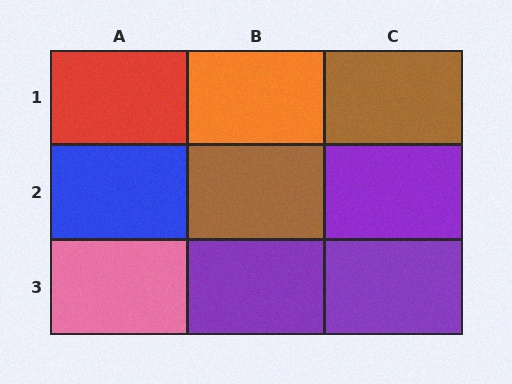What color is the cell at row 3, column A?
Pink.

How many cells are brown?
2 cells are brown.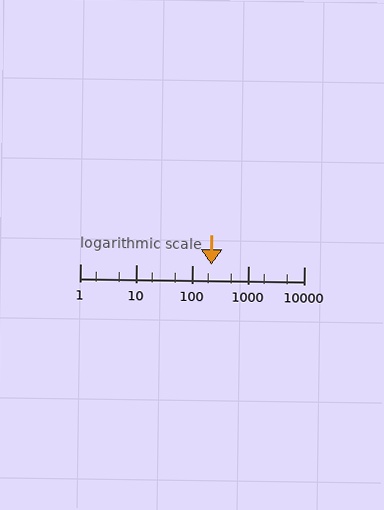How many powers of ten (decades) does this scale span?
The scale spans 4 decades, from 1 to 10000.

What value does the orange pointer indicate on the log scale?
The pointer indicates approximately 220.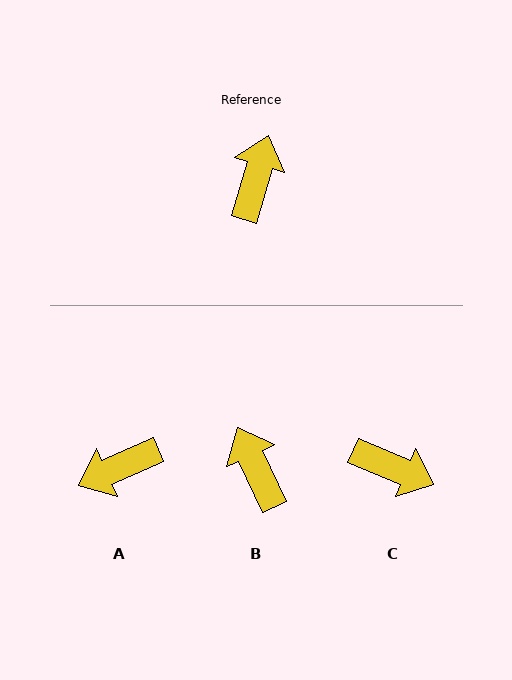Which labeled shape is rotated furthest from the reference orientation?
A, about 130 degrees away.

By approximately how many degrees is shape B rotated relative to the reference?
Approximately 41 degrees counter-clockwise.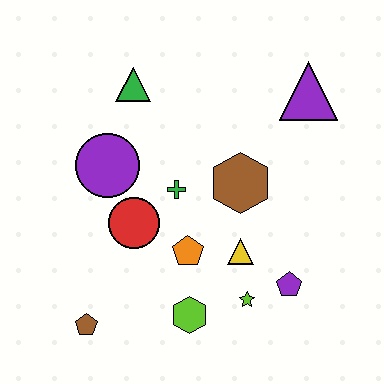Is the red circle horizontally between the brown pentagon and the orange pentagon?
Yes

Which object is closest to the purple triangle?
The brown hexagon is closest to the purple triangle.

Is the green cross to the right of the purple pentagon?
No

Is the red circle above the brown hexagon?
No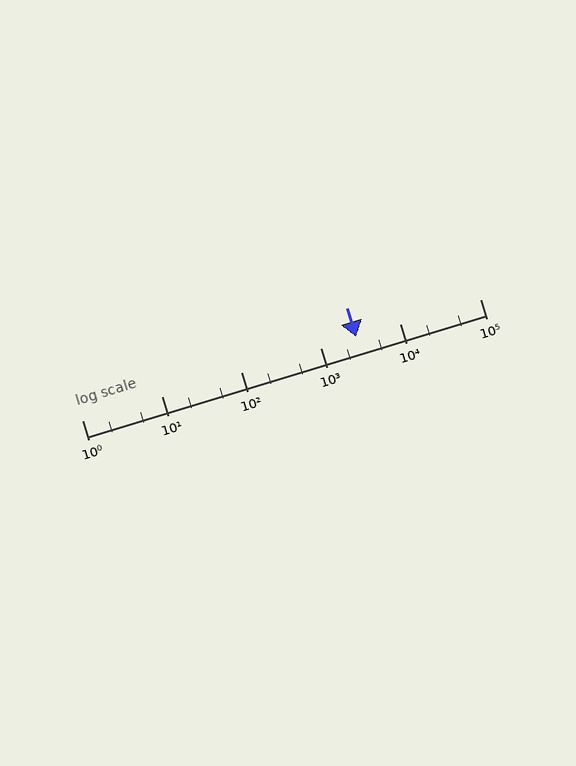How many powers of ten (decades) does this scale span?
The scale spans 5 decades, from 1 to 100000.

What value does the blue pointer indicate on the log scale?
The pointer indicates approximately 2800.